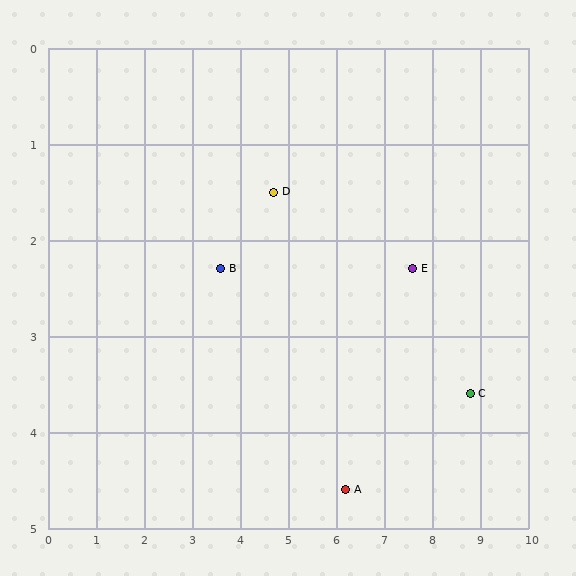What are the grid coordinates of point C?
Point C is at approximately (8.8, 3.6).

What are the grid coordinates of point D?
Point D is at approximately (4.7, 1.5).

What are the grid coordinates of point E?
Point E is at approximately (7.6, 2.3).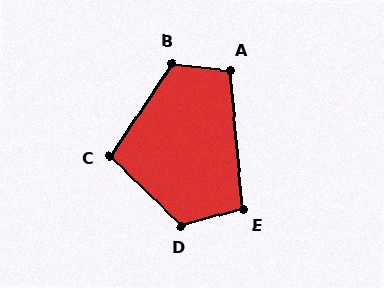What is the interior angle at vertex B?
Approximately 117 degrees (obtuse).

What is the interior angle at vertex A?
Approximately 102 degrees (obtuse).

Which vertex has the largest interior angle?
D, at approximately 120 degrees.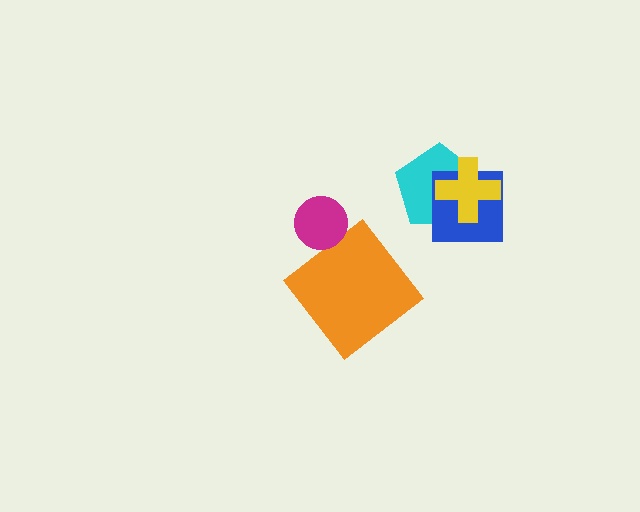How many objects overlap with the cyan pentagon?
2 objects overlap with the cyan pentagon.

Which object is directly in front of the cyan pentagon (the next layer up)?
The blue square is directly in front of the cyan pentagon.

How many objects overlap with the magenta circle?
0 objects overlap with the magenta circle.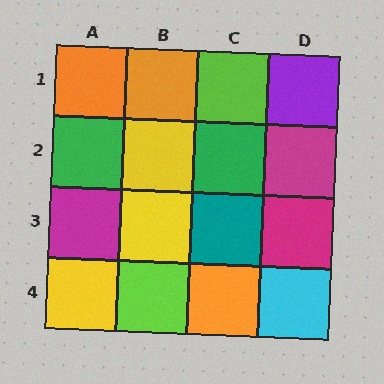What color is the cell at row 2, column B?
Yellow.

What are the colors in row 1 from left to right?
Orange, orange, lime, purple.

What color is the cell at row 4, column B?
Lime.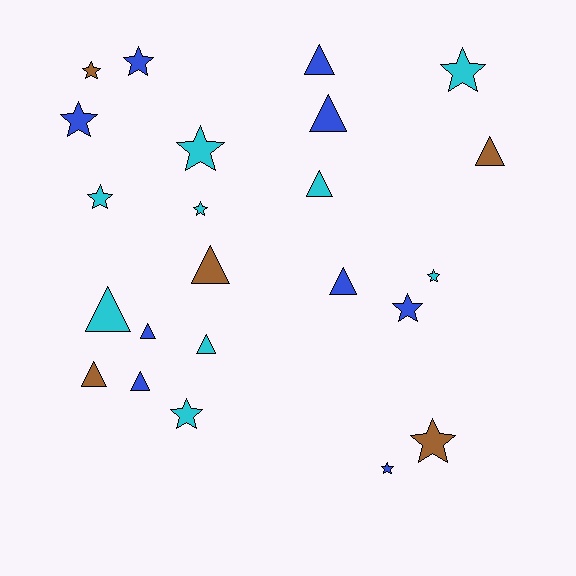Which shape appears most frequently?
Star, with 12 objects.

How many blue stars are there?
There are 4 blue stars.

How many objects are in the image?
There are 23 objects.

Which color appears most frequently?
Blue, with 9 objects.